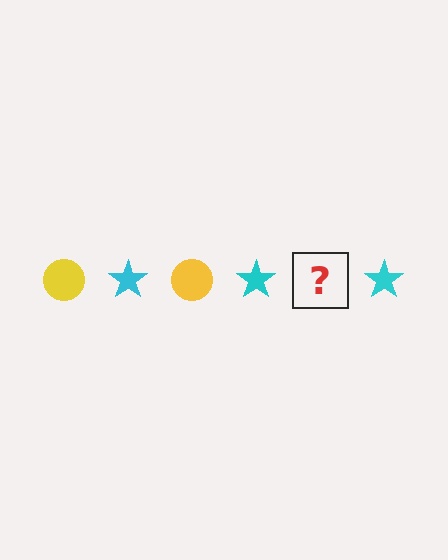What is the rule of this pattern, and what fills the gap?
The rule is that the pattern alternates between yellow circle and cyan star. The gap should be filled with a yellow circle.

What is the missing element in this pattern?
The missing element is a yellow circle.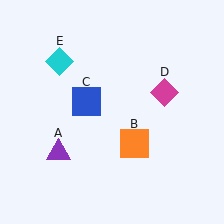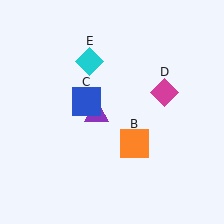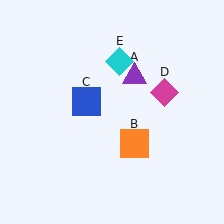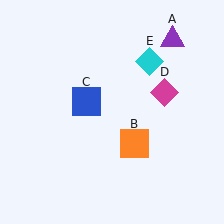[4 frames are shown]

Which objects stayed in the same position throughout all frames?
Orange square (object B) and blue square (object C) and magenta diamond (object D) remained stationary.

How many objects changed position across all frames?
2 objects changed position: purple triangle (object A), cyan diamond (object E).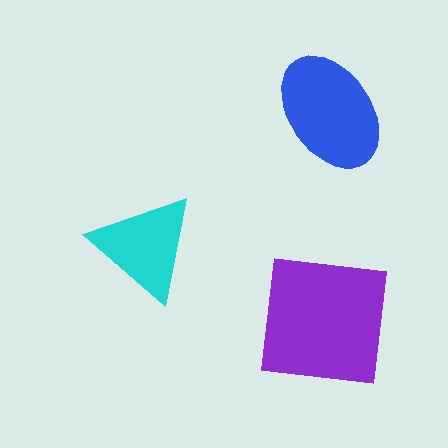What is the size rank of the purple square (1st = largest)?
1st.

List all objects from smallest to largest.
The cyan triangle, the blue ellipse, the purple square.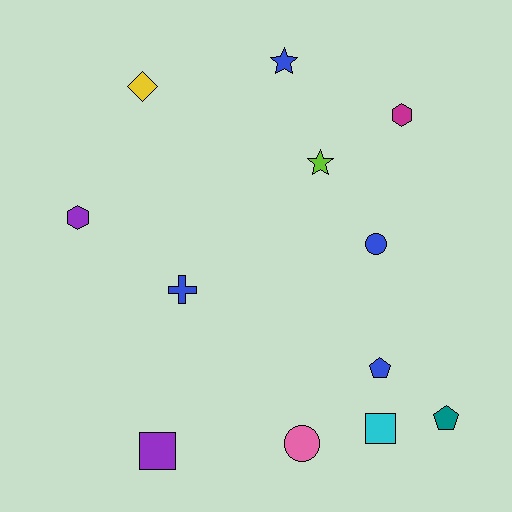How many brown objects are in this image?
There are no brown objects.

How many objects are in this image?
There are 12 objects.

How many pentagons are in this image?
There are 2 pentagons.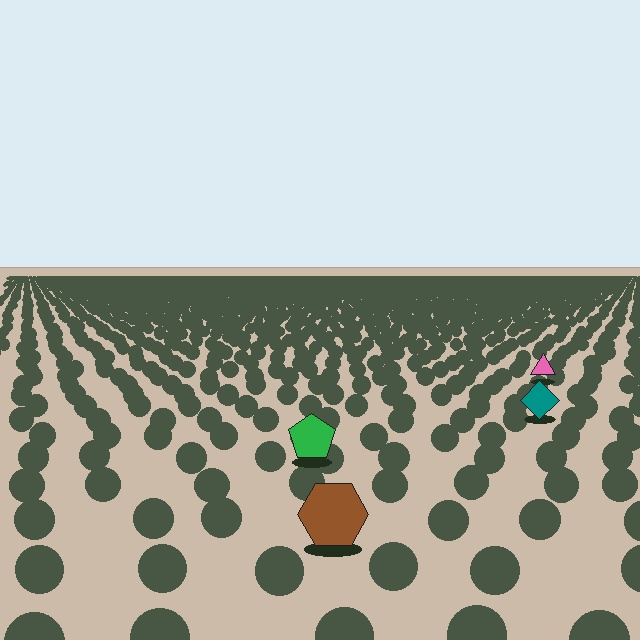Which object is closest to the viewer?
The brown hexagon is closest. The texture marks near it are larger and more spread out.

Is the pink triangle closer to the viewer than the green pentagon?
No. The green pentagon is closer — you can tell from the texture gradient: the ground texture is coarser near it.